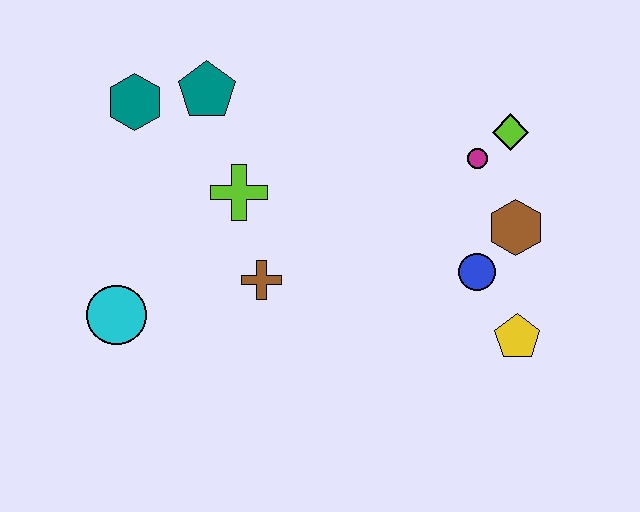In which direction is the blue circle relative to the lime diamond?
The blue circle is below the lime diamond.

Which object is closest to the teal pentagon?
The teal hexagon is closest to the teal pentagon.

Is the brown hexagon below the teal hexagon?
Yes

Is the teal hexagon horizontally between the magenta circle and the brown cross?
No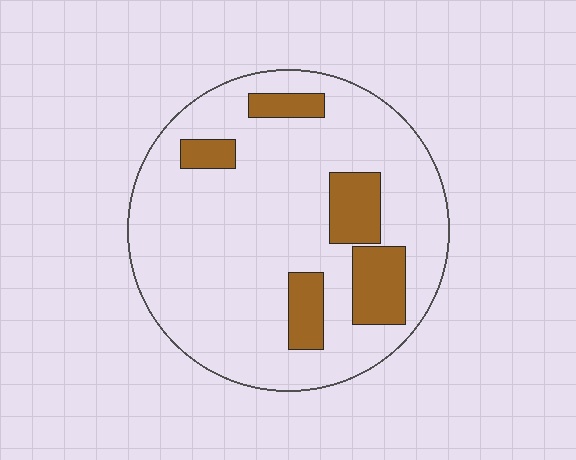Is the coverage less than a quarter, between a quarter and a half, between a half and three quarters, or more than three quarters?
Less than a quarter.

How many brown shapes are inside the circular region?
5.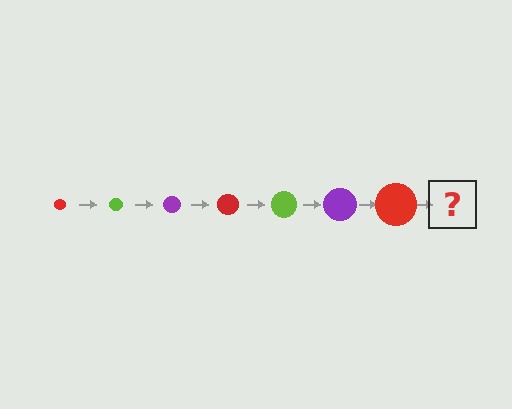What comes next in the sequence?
The next element should be a lime circle, larger than the previous one.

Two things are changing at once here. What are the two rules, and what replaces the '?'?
The two rules are that the circle grows larger each step and the color cycles through red, lime, and purple. The '?' should be a lime circle, larger than the previous one.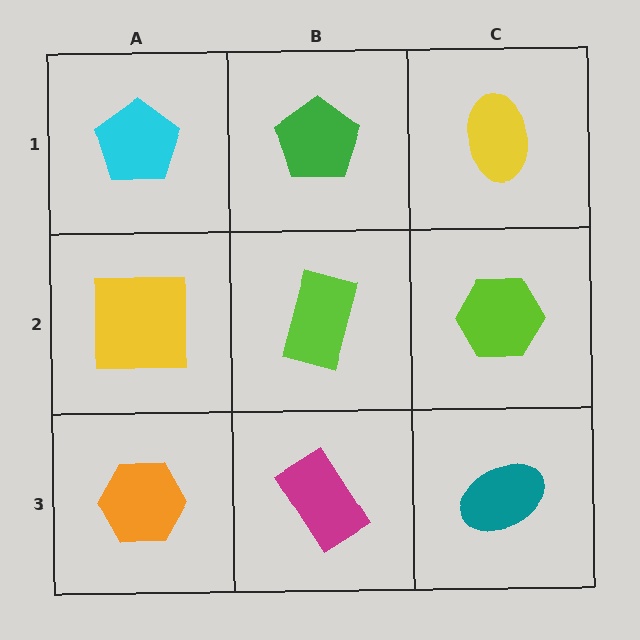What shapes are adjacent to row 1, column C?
A lime hexagon (row 2, column C), a green pentagon (row 1, column B).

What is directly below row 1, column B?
A lime rectangle.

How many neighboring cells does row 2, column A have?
3.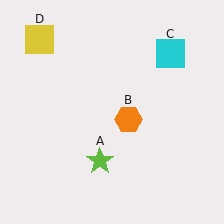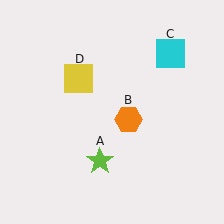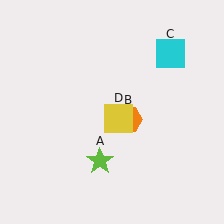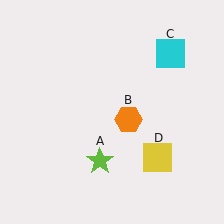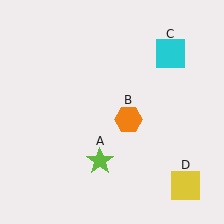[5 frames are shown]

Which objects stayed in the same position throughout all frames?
Lime star (object A) and orange hexagon (object B) and cyan square (object C) remained stationary.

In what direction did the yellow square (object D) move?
The yellow square (object D) moved down and to the right.